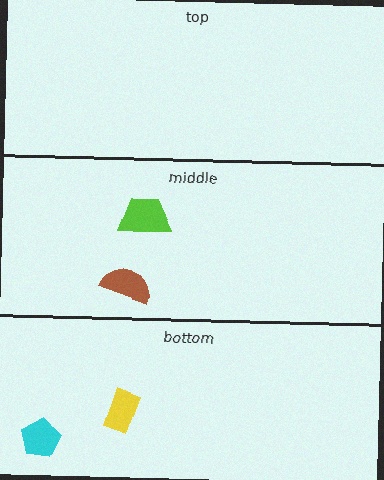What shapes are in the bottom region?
The yellow rectangle, the cyan pentagon.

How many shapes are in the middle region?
2.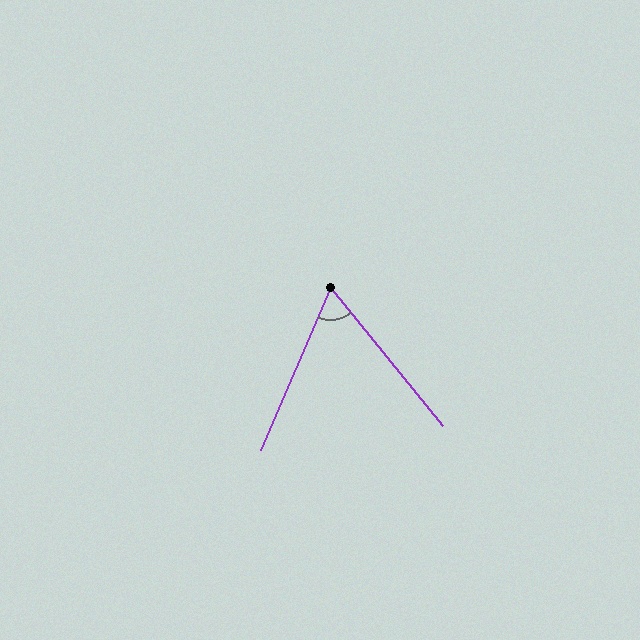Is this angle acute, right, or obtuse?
It is acute.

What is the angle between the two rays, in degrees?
Approximately 62 degrees.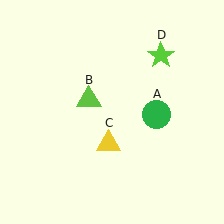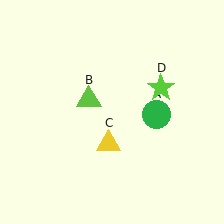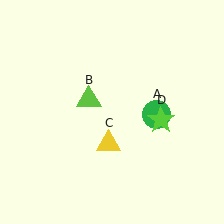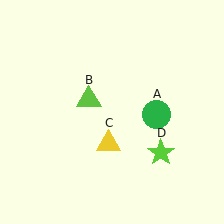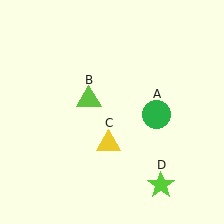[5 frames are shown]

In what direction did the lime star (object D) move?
The lime star (object D) moved down.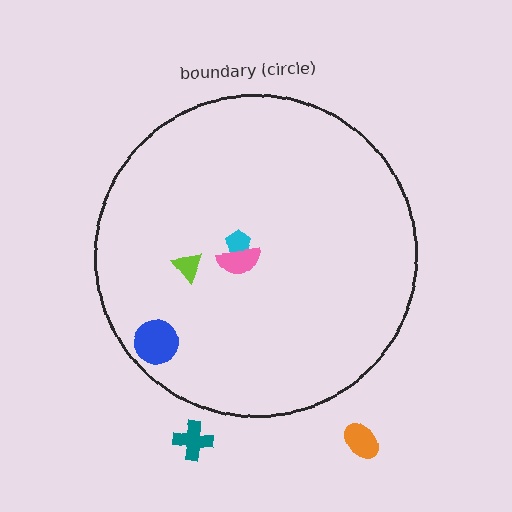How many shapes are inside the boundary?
4 inside, 2 outside.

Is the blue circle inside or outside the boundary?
Inside.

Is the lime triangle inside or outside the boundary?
Inside.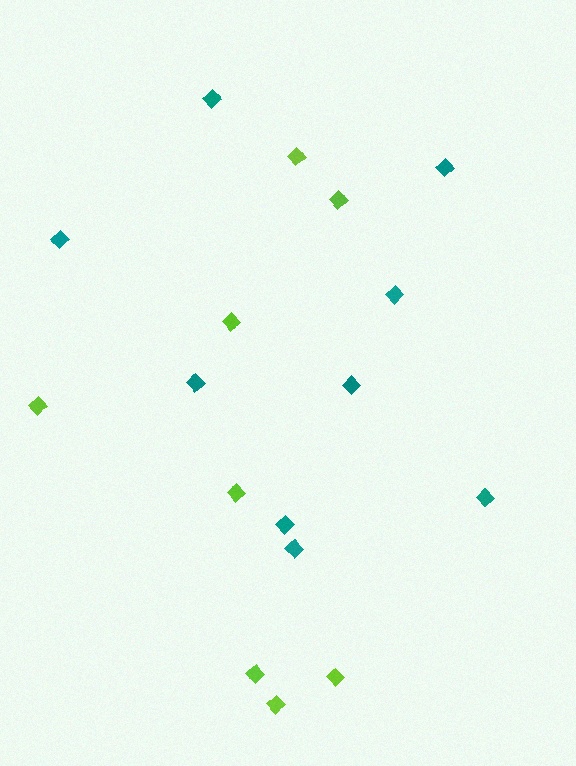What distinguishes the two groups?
There are 2 groups: one group of lime diamonds (8) and one group of teal diamonds (9).